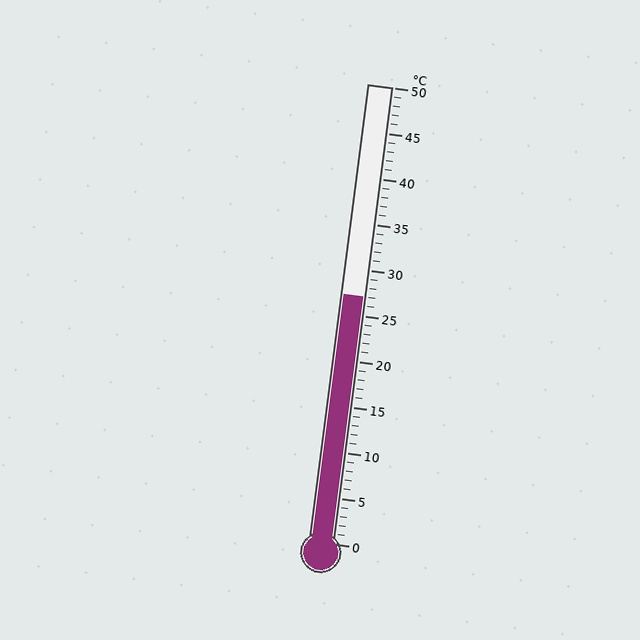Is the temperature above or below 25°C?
The temperature is above 25°C.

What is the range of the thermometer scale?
The thermometer scale ranges from 0°C to 50°C.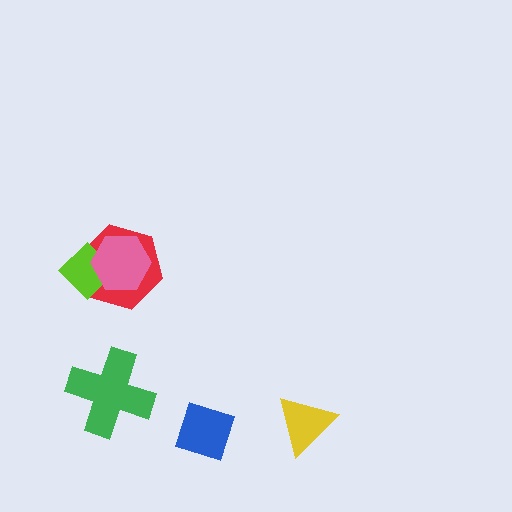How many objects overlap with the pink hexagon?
2 objects overlap with the pink hexagon.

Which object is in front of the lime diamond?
The pink hexagon is in front of the lime diamond.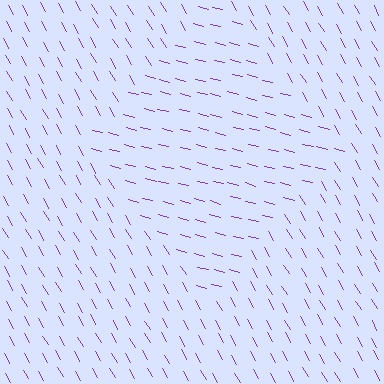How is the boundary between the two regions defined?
The boundary is defined purely by a change in line orientation (approximately 45 degrees difference). All lines are the same color and thickness.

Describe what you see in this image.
The image is filled with small purple line segments. A diamond region in the image has lines oriented differently from the surrounding lines, creating a visible texture boundary.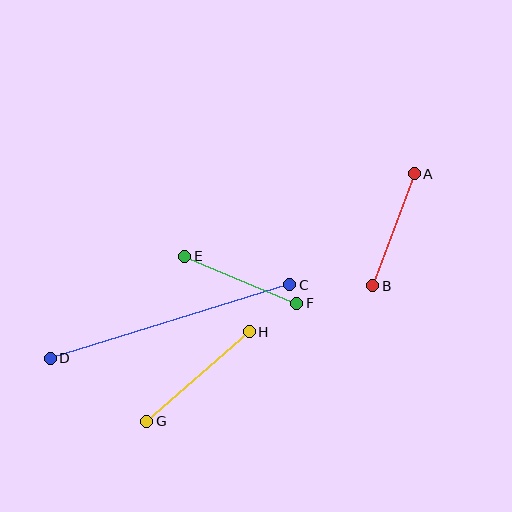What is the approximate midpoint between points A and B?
The midpoint is at approximately (393, 230) pixels.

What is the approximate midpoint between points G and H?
The midpoint is at approximately (198, 376) pixels.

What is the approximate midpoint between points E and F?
The midpoint is at approximately (241, 280) pixels.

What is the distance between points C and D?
The distance is approximately 250 pixels.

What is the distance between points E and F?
The distance is approximately 121 pixels.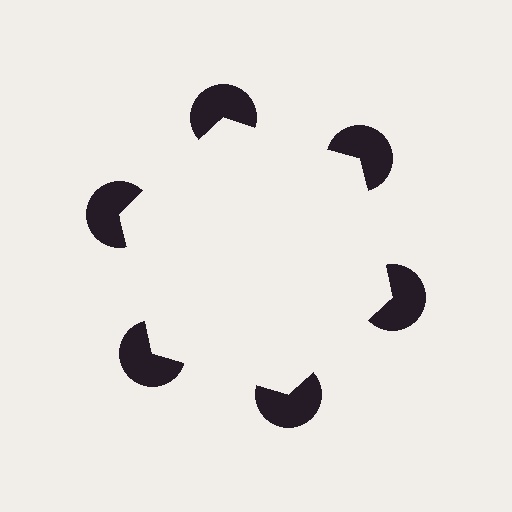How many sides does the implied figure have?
6 sides.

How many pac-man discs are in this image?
There are 6 — one at each vertex of the illusory hexagon.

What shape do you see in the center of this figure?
An illusory hexagon — its edges are inferred from the aligned wedge cuts in the pac-man discs, not physically drawn.